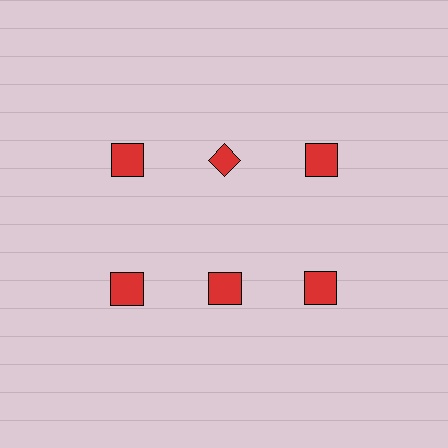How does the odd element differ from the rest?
It has a different shape: diamond instead of square.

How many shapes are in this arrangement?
There are 6 shapes arranged in a grid pattern.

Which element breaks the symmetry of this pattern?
The red diamond in the top row, second from left column breaks the symmetry. All other shapes are red squares.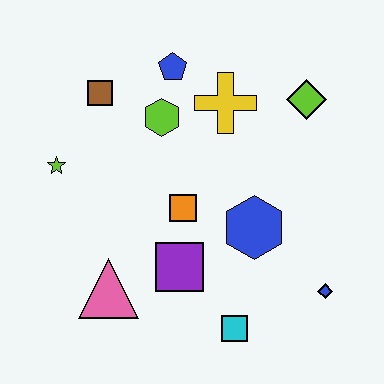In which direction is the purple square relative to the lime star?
The purple square is to the right of the lime star.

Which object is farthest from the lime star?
The blue diamond is farthest from the lime star.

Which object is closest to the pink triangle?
The purple square is closest to the pink triangle.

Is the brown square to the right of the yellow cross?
No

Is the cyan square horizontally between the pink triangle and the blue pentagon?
No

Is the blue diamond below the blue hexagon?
Yes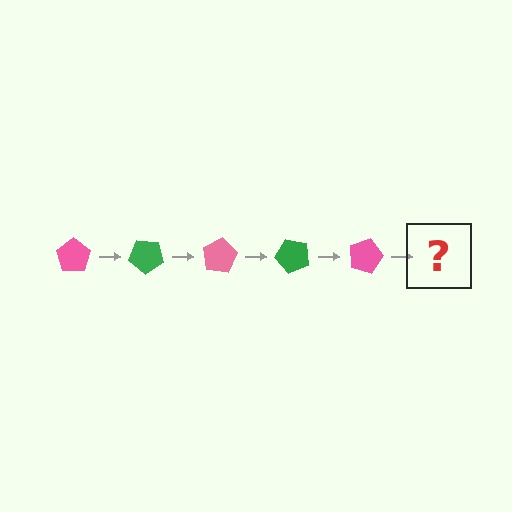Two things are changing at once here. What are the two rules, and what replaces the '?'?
The two rules are that it rotates 40 degrees each step and the color cycles through pink and green. The '?' should be a green pentagon, rotated 200 degrees from the start.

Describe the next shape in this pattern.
It should be a green pentagon, rotated 200 degrees from the start.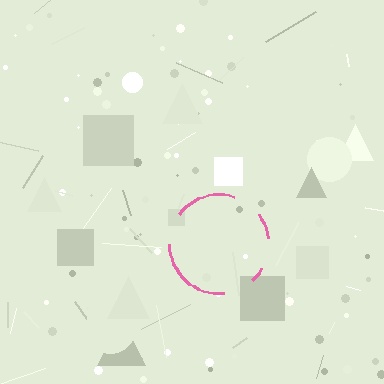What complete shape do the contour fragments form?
The contour fragments form a circle.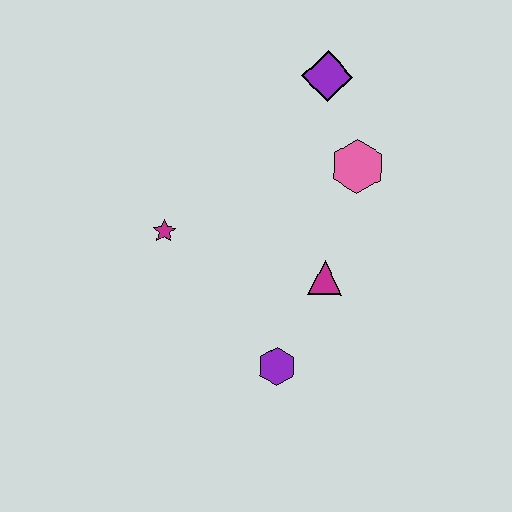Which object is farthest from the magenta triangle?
The purple diamond is farthest from the magenta triangle.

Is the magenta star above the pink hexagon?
No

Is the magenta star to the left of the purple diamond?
Yes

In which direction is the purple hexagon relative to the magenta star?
The purple hexagon is below the magenta star.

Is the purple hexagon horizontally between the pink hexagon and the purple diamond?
No